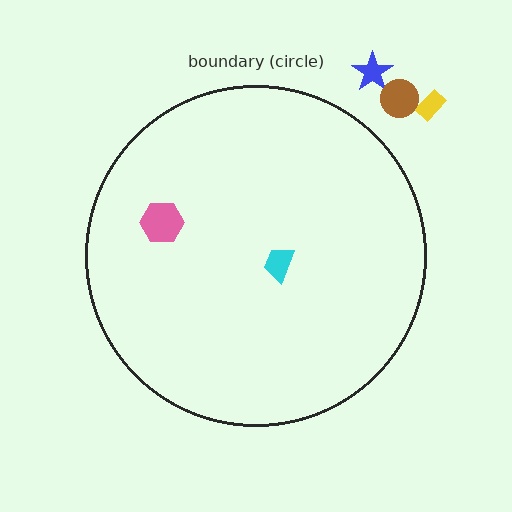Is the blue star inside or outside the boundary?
Outside.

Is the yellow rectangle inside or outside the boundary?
Outside.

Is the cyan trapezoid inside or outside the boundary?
Inside.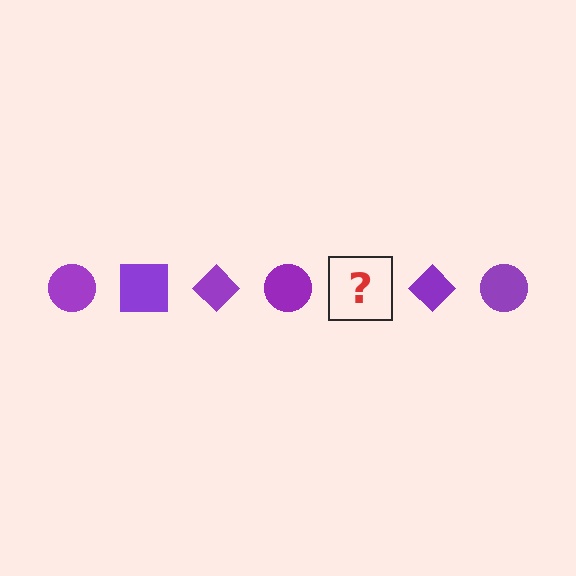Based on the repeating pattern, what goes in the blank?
The blank should be a purple square.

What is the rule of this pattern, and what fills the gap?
The rule is that the pattern cycles through circle, square, diamond shapes in purple. The gap should be filled with a purple square.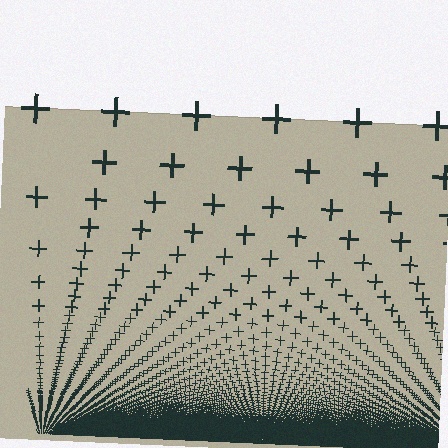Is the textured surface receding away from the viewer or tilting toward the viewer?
The surface appears to tilt toward the viewer. Texture elements get larger and sparser toward the top.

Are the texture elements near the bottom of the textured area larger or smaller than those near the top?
Smaller. The gradient is inverted — elements near the bottom are smaller and denser.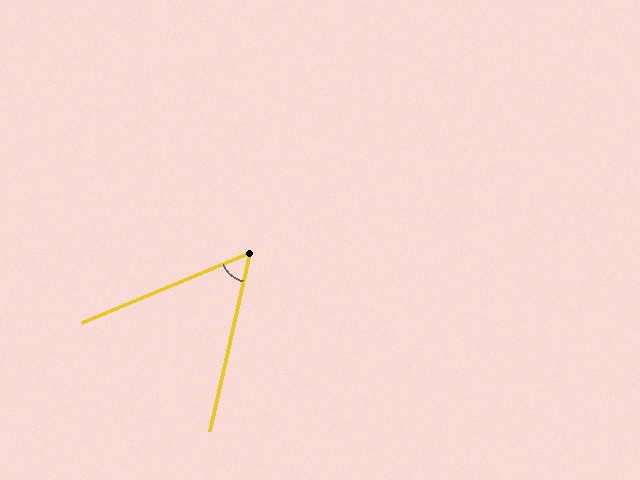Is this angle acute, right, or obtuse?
It is acute.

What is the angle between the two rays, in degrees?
Approximately 55 degrees.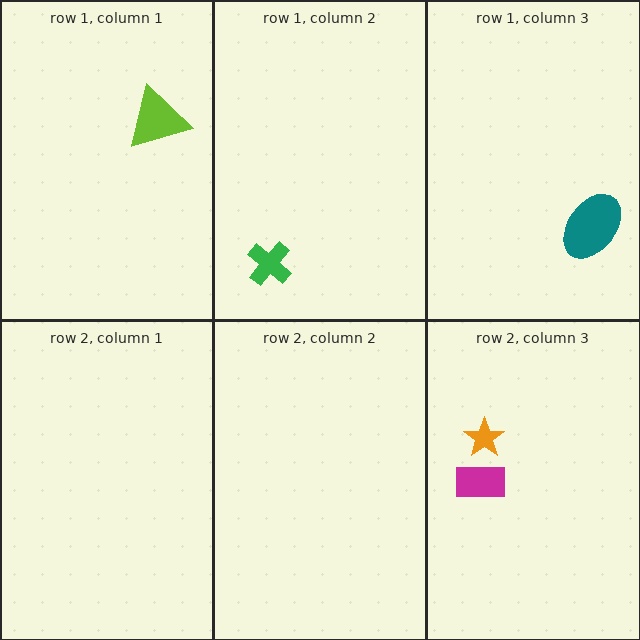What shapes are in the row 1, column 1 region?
The lime triangle.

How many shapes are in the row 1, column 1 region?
1.